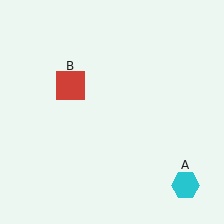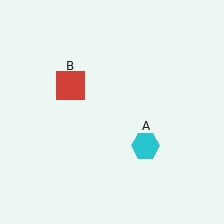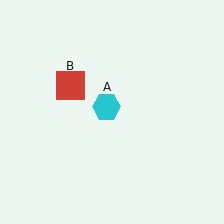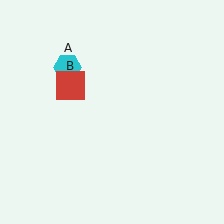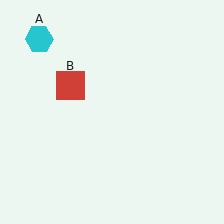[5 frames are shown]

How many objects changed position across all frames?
1 object changed position: cyan hexagon (object A).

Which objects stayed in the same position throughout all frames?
Red square (object B) remained stationary.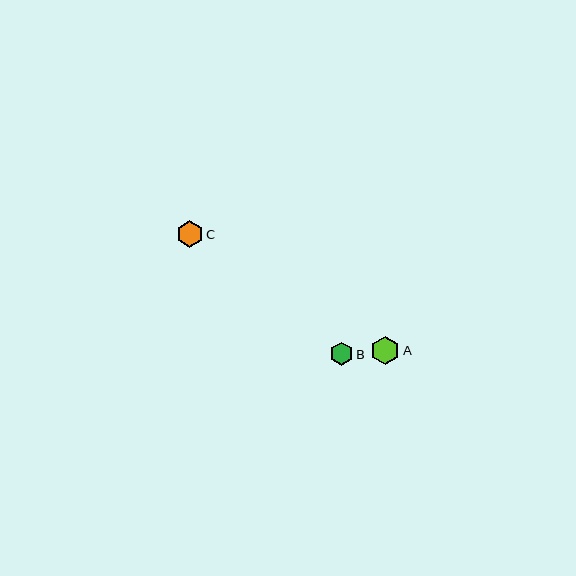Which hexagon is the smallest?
Hexagon B is the smallest with a size of approximately 23 pixels.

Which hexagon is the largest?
Hexagon A is the largest with a size of approximately 29 pixels.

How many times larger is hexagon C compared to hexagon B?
Hexagon C is approximately 1.1 times the size of hexagon B.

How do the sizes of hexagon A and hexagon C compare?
Hexagon A and hexagon C are approximately the same size.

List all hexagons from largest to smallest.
From largest to smallest: A, C, B.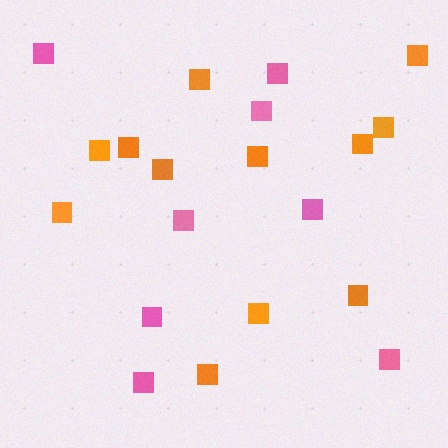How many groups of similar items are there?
There are 2 groups: one group of pink squares (8) and one group of orange squares (12).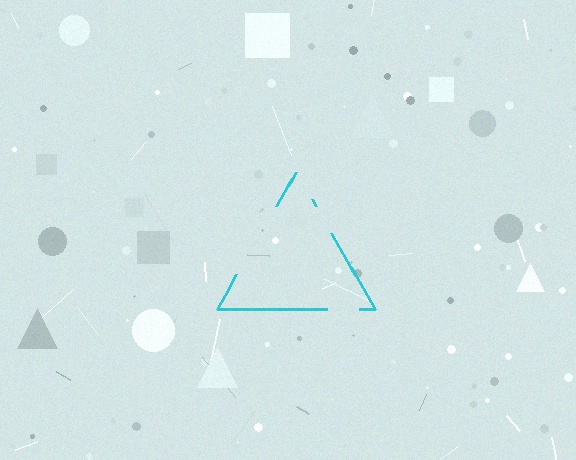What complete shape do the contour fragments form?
The contour fragments form a triangle.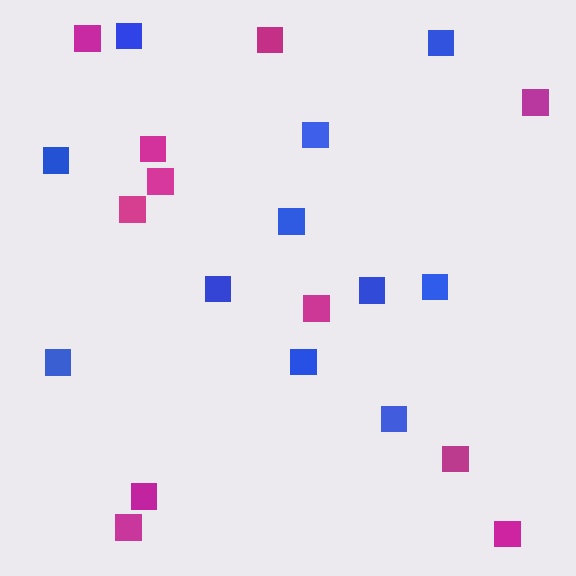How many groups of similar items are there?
There are 2 groups: one group of magenta squares (11) and one group of blue squares (11).